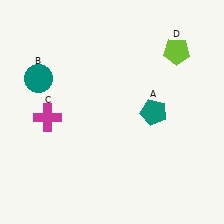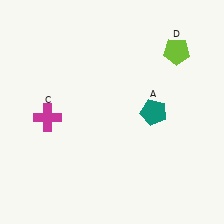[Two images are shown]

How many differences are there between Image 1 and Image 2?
There is 1 difference between the two images.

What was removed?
The teal circle (B) was removed in Image 2.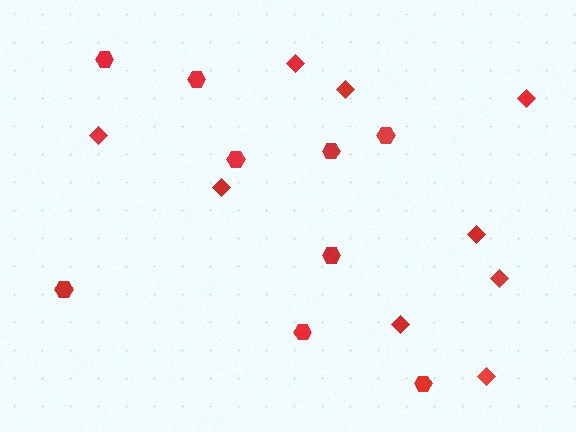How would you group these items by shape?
There are 2 groups: one group of hexagons (9) and one group of diamonds (9).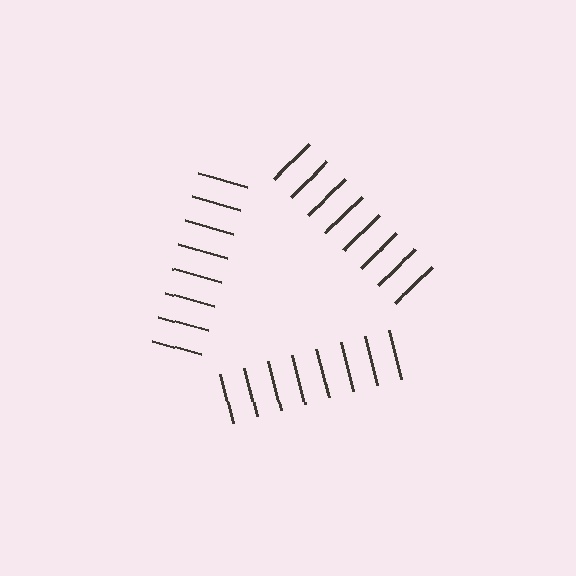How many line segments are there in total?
24 — 8 along each of the 3 edges.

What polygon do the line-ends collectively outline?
An illusory triangle — the line segments terminate on its edges but no continuous stroke is drawn.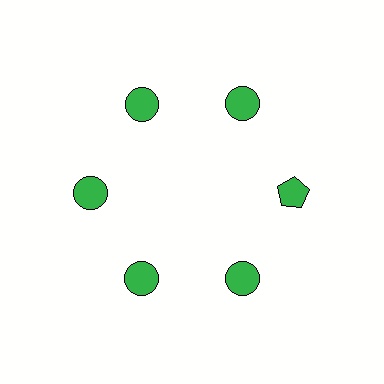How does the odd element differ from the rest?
It has a different shape: pentagon instead of circle.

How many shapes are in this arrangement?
There are 6 shapes arranged in a ring pattern.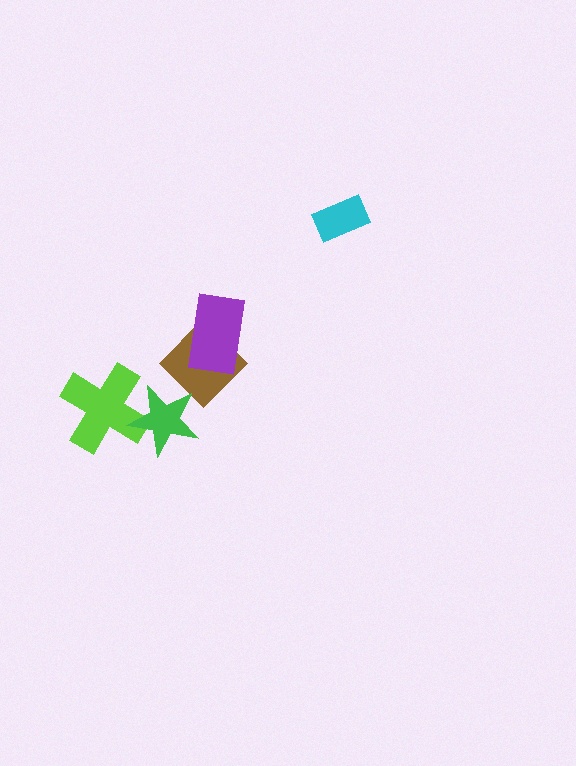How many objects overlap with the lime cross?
1 object overlaps with the lime cross.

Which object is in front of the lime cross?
The green star is in front of the lime cross.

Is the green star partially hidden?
No, no other shape covers it.